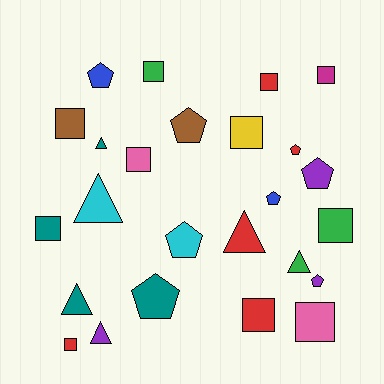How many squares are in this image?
There are 11 squares.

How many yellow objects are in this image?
There is 1 yellow object.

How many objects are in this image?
There are 25 objects.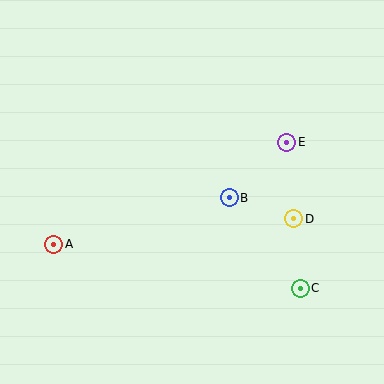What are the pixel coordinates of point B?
Point B is at (229, 198).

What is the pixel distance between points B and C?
The distance between B and C is 115 pixels.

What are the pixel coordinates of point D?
Point D is at (294, 219).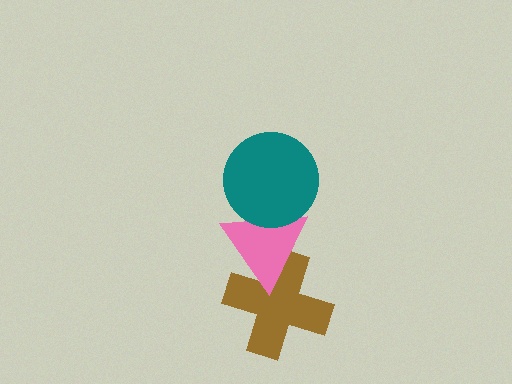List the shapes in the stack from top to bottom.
From top to bottom: the teal circle, the pink triangle, the brown cross.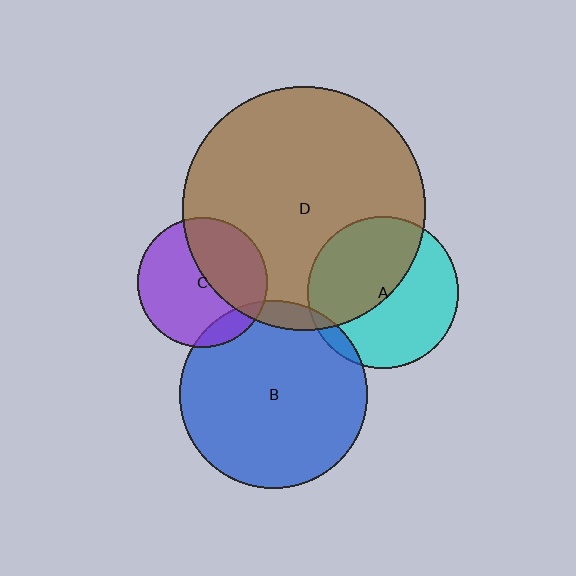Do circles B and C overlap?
Yes.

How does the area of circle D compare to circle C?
Approximately 3.5 times.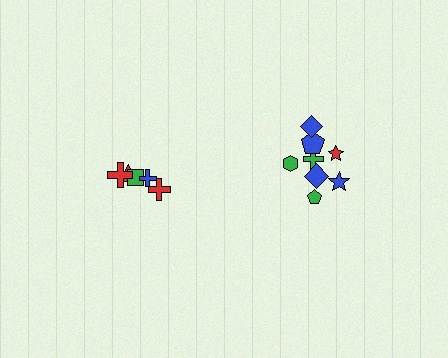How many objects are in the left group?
There are 5 objects.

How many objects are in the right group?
There are 8 objects.